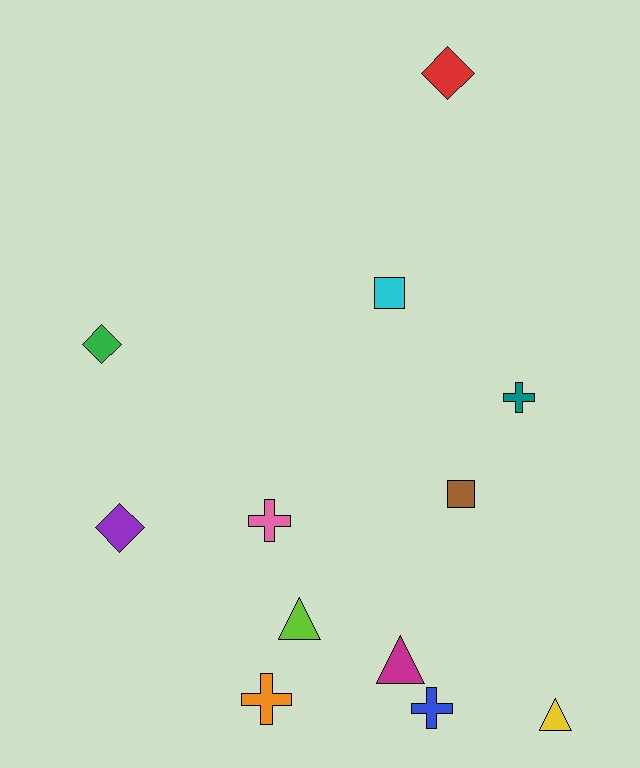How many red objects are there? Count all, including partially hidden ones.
There is 1 red object.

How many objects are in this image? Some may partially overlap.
There are 12 objects.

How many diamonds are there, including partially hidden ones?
There are 3 diamonds.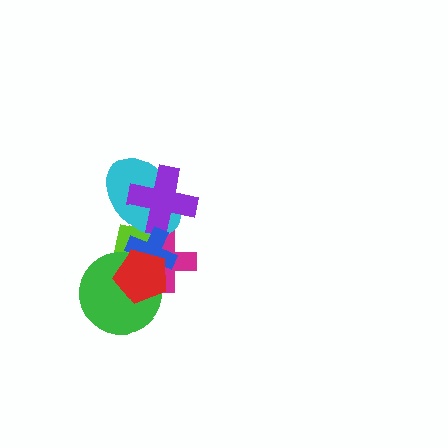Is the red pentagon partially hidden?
No, no other shape covers it.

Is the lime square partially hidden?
Yes, it is partially covered by another shape.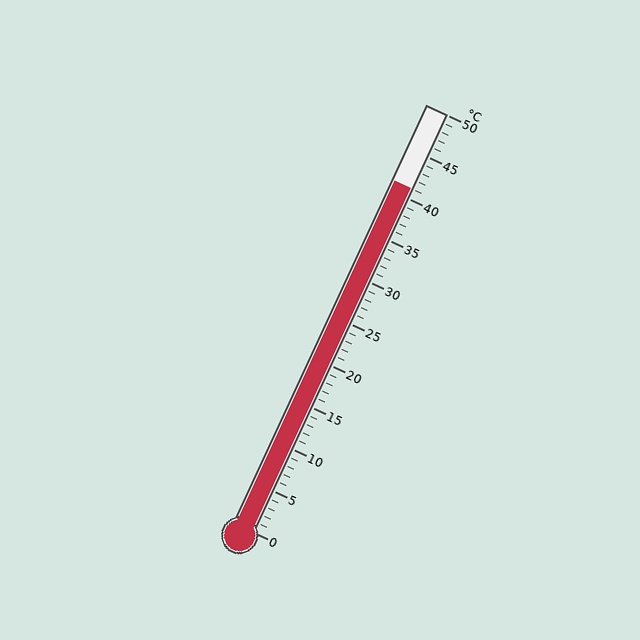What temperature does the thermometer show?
The thermometer shows approximately 41°C.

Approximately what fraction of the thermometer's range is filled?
The thermometer is filled to approximately 80% of its range.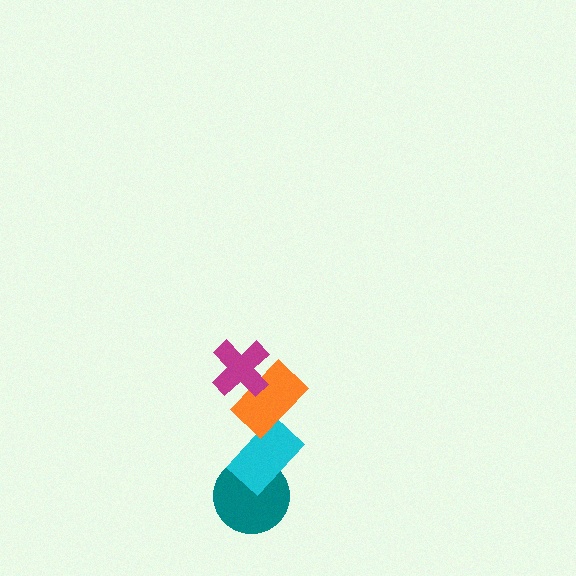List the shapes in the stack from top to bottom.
From top to bottom: the magenta cross, the orange rectangle, the cyan rectangle, the teal circle.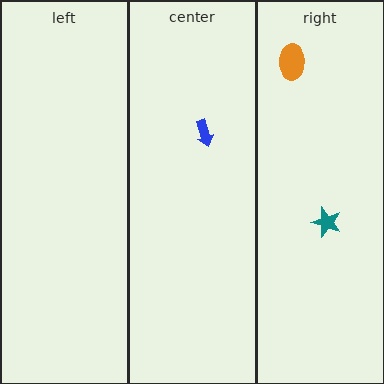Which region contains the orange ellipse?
The right region.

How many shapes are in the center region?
1.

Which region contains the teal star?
The right region.